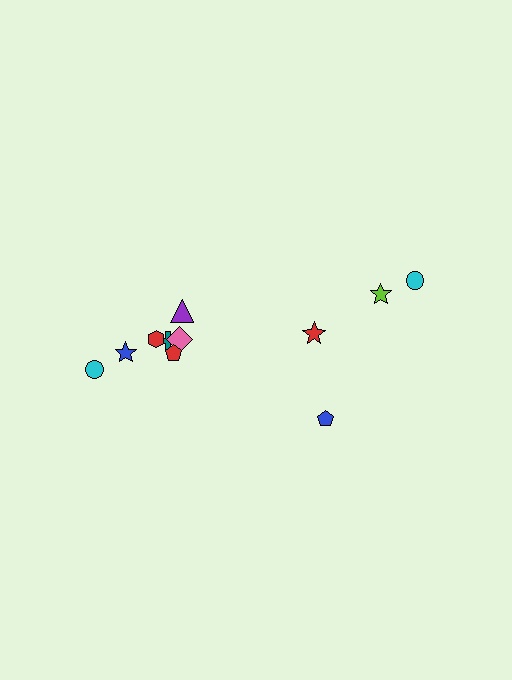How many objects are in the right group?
There are 4 objects.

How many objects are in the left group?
There are 7 objects.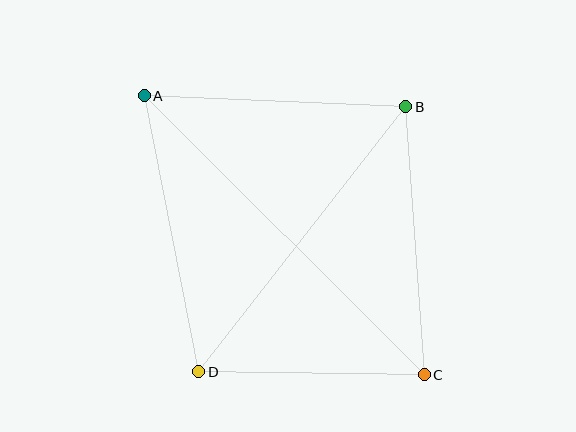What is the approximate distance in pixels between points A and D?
The distance between A and D is approximately 281 pixels.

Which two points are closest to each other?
Points C and D are closest to each other.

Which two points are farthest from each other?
Points A and C are farthest from each other.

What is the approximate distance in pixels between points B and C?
The distance between B and C is approximately 268 pixels.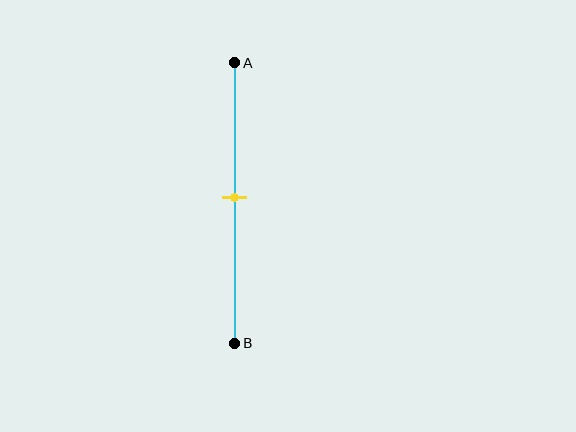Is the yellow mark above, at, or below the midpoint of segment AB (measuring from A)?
The yellow mark is approximately at the midpoint of segment AB.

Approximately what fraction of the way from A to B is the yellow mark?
The yellow mark is approximately 50% of the way from A to B.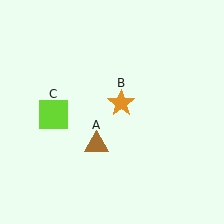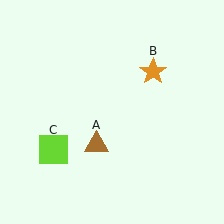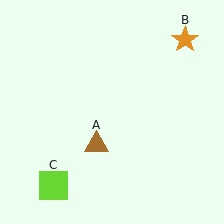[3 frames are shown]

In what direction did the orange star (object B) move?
The orange star (object B) moved up and to the right.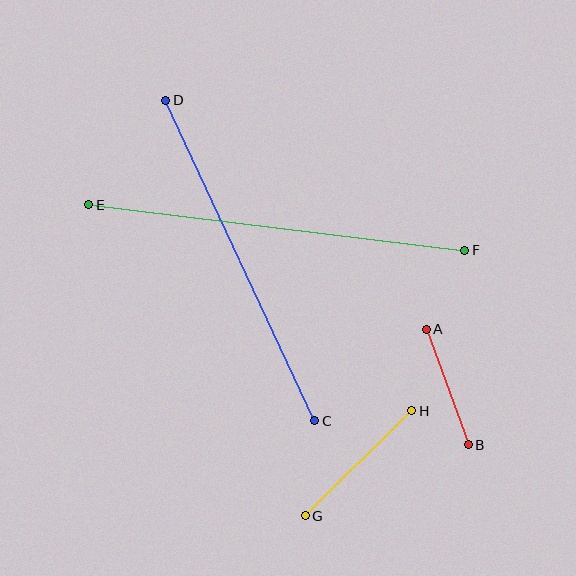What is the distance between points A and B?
The distance is approximately 123 pixels.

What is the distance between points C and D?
The distance is approximately 353 pixels.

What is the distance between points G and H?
The distance is approximately 150 pixels.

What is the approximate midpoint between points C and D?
The midpoint is at approximately (240, 260) pixels.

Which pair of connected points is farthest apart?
Points E and F are farthest apart.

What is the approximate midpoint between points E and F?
The midpoint is at approximately (277, 228) pixels.